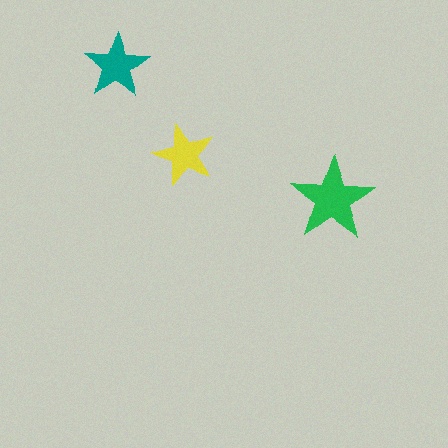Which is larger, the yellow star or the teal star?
The teal one.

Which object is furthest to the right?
The green star is rightmost.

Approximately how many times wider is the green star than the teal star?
About 1.5 times wider.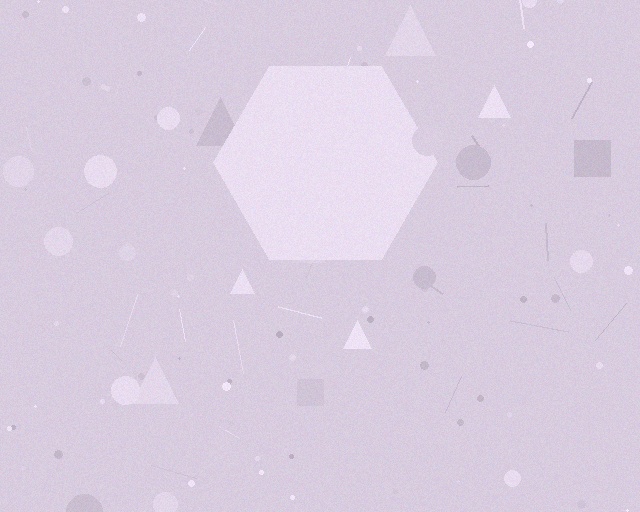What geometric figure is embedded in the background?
A hexagon is embedded in the background.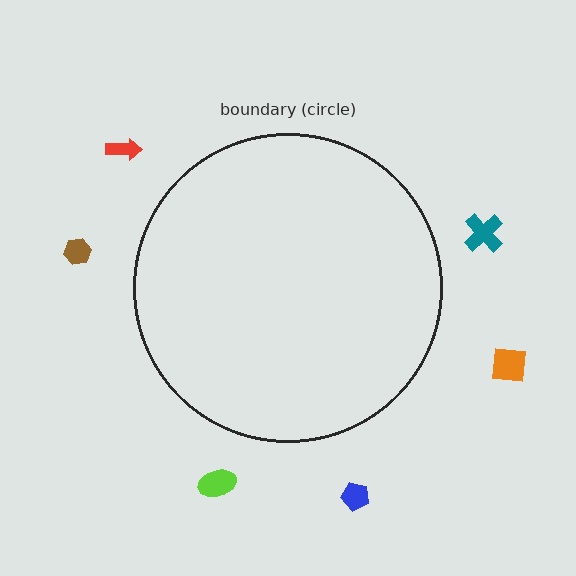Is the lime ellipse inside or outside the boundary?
Outside.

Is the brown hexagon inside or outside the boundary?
Outside.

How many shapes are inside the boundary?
0 inside, 6 outside.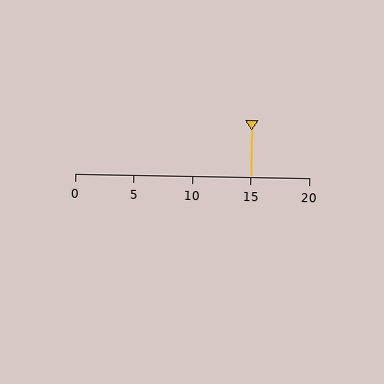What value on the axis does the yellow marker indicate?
The marker indicates approximately 15.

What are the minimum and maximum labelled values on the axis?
The axis runs from 0 to 20.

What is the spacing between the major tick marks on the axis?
The major ticks are spaced 5 apart.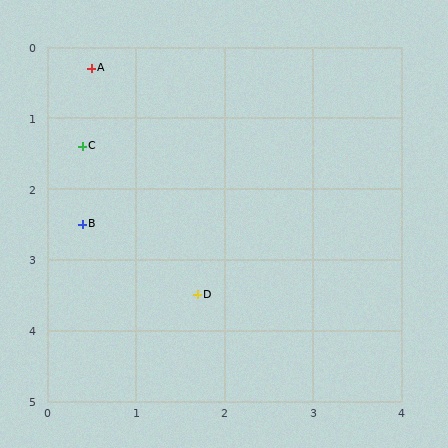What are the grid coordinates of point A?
Point A is at approximately (0.5, 0.3).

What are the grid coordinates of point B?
Point B is at approximately (0.4, 2.5).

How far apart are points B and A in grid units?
Points B and A are about 2.2 grid units apart.